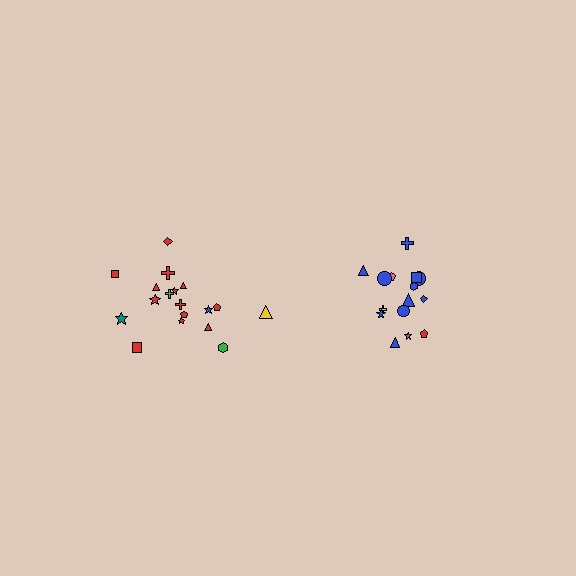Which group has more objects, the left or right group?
The left group.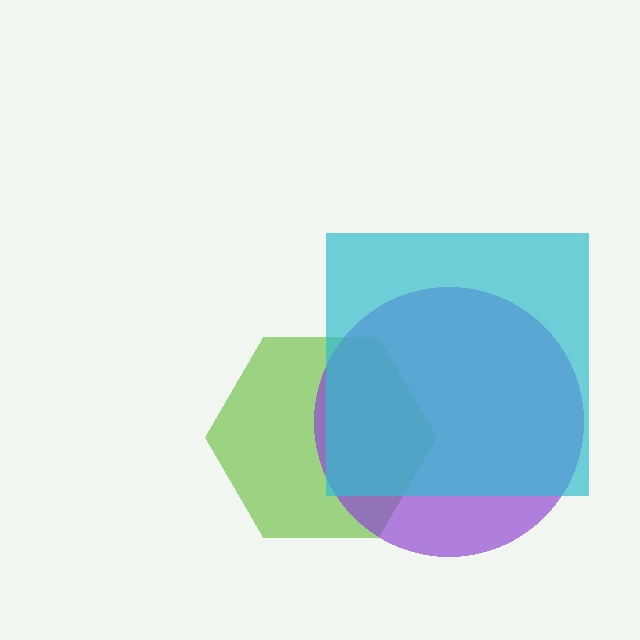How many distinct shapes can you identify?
There are 3 distinct shapes: a lime hexagon, a purple circle, a cyan square.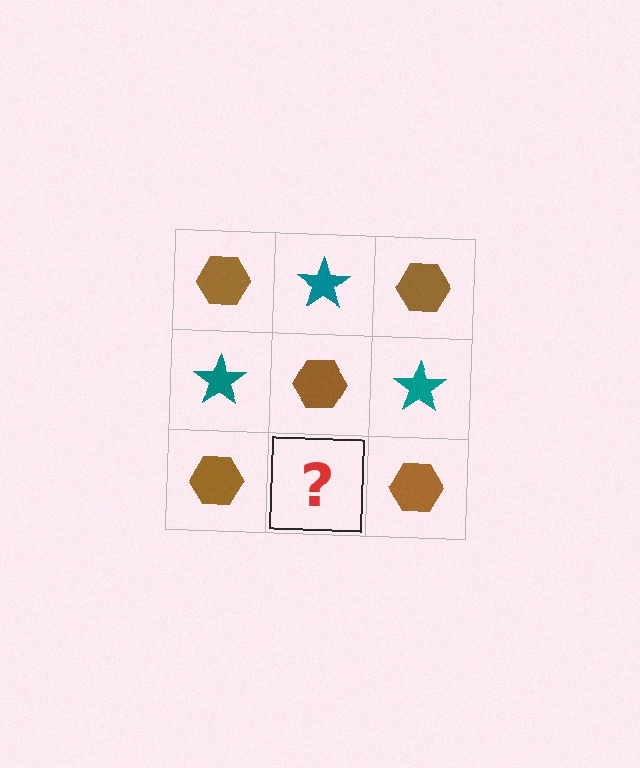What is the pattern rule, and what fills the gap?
The rule is that it alternates brown hexagon and teal star in a checkerboard pattern. The gap should be filled with a teal star.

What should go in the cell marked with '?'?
The missing cell should contain a teal star.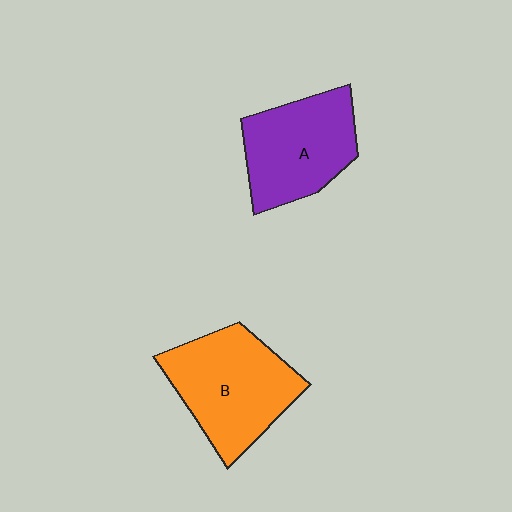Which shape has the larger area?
Shape B (orange).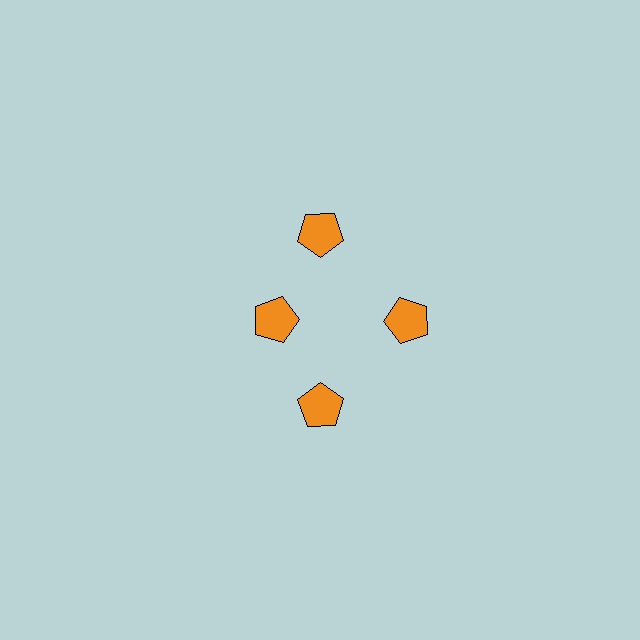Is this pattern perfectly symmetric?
No. The 4 orange pentagons are arranged in a ring, but one element near the 9 o'clock position is pulled inward toward the center, breaking the 4-fold rotational symmetry.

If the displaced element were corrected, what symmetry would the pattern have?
It would have 4-fold rotational symmetry — the pattern would map onto itself every 90 degrees.